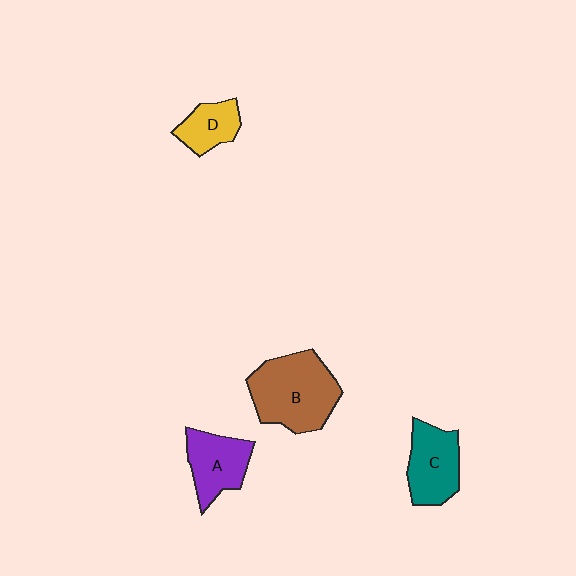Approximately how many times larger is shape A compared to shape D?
Approximately 1.4 times.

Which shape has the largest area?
Shape B (brown).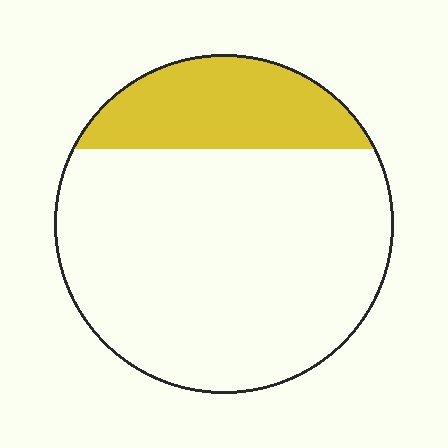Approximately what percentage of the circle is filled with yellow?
Approximately 25%.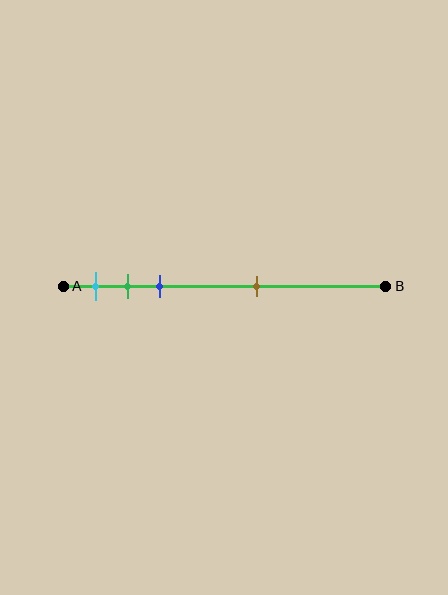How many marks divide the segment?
There are 4 marks dividing the segment.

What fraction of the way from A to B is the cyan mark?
The cyan mark is approximately 10% (0.1) of the way from A to B.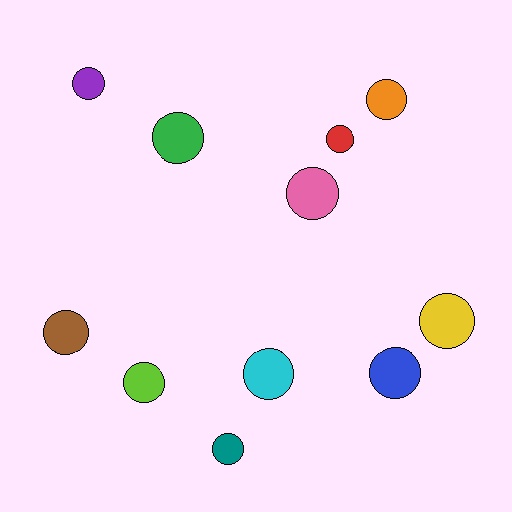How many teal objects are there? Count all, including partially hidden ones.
There is 1 teal object.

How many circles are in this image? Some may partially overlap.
There are 11 circles.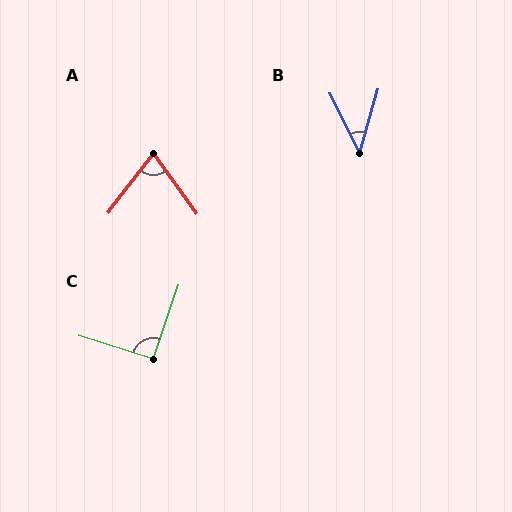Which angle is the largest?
C, at approximately 91 degrees.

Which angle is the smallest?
B, at approximately 42 degrees.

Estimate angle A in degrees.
Approximately 73 degrees.